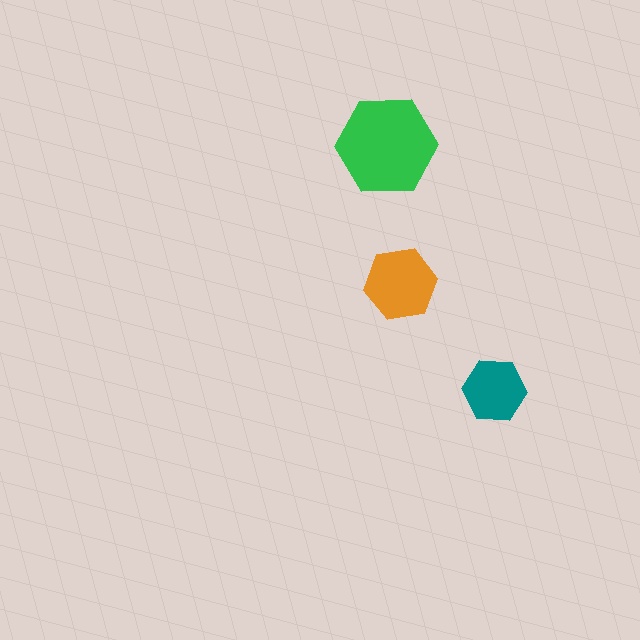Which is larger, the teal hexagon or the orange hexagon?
The orange one.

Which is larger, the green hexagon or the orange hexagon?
The green one.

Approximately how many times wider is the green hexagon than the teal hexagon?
About 1.5 times wider.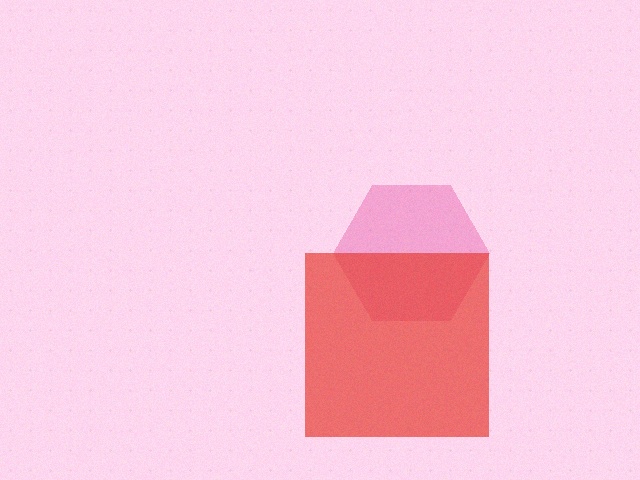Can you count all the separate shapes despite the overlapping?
Yes, there are 2 separate shapes.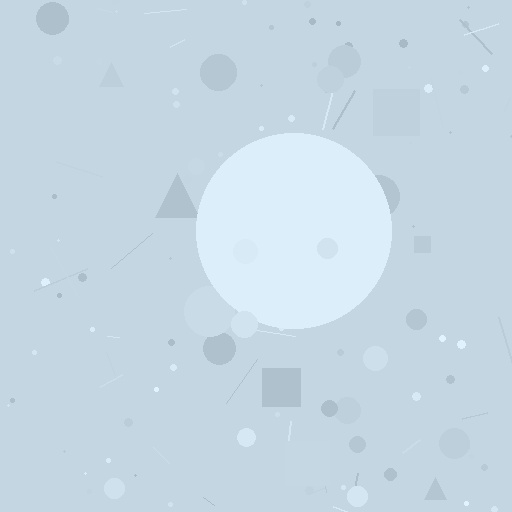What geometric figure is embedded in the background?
A circle is embedded in the background.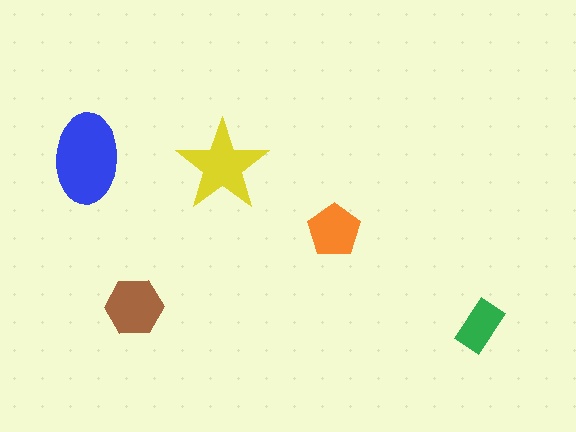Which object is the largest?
The blue ellipse.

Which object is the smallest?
The green rectangle.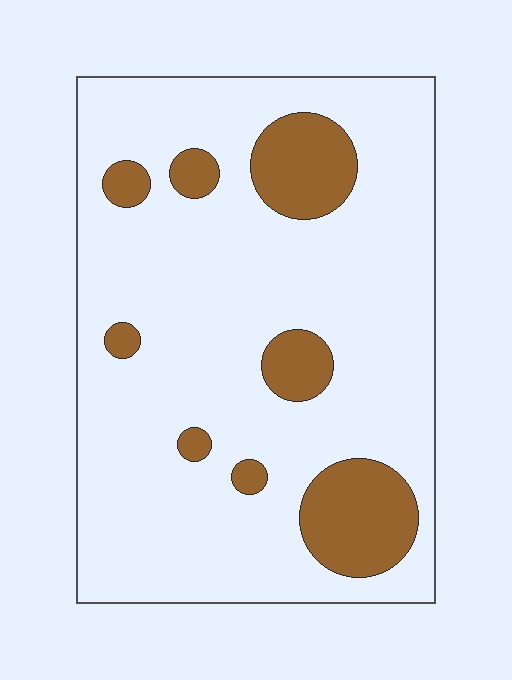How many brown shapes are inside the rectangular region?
8.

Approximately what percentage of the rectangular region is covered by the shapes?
Approximately 15%.